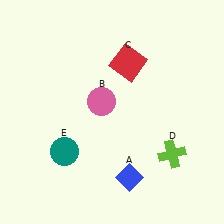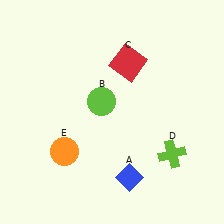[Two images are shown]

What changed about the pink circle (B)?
In Image 1, B is pink. In Image 2, it changed to lime.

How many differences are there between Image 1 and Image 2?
There are 2 differences between the two images.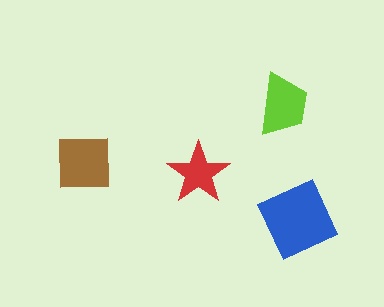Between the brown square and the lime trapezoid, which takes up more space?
The brown square.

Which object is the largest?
The blue square.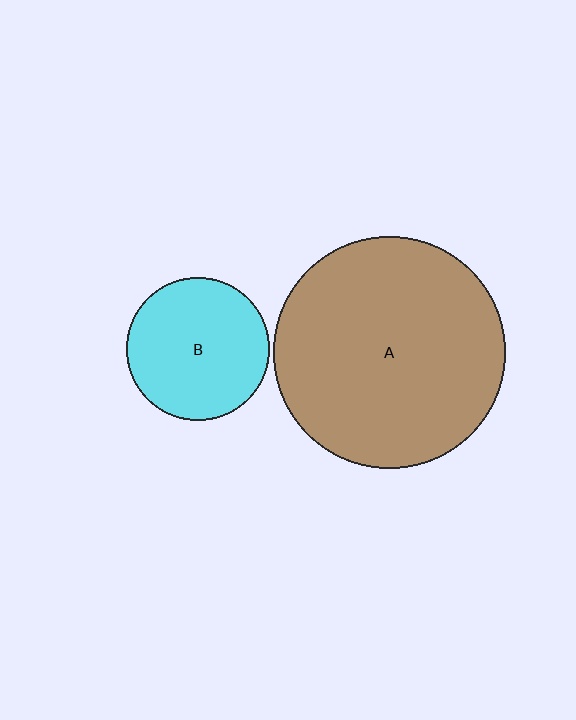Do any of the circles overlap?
No, none of the circles overlap.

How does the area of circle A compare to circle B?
Approximately 2.6 times.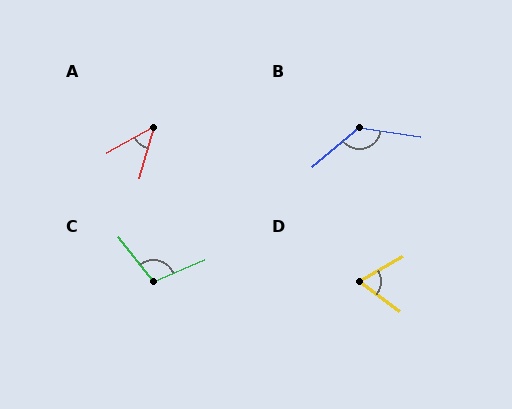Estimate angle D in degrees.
Approximately 66 degrees.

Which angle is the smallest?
A, at approximately 45 degrees.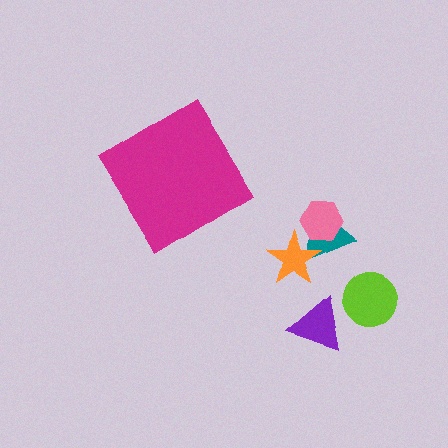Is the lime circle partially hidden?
No, the lime circle is fully visible.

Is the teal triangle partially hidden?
No, the teal triangle is fully visible.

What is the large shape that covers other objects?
A magenta diamond.